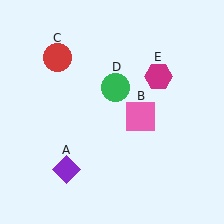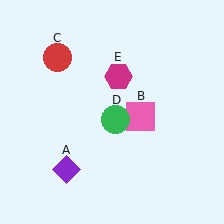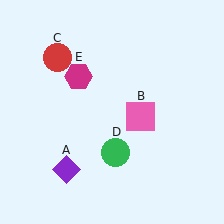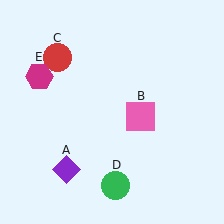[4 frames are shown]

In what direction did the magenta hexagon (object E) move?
The magenta hexagon (object E) moved left.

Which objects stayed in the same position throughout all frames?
Purple diamond (object A) and pink square (object B) and red circle (object C) remained stationary.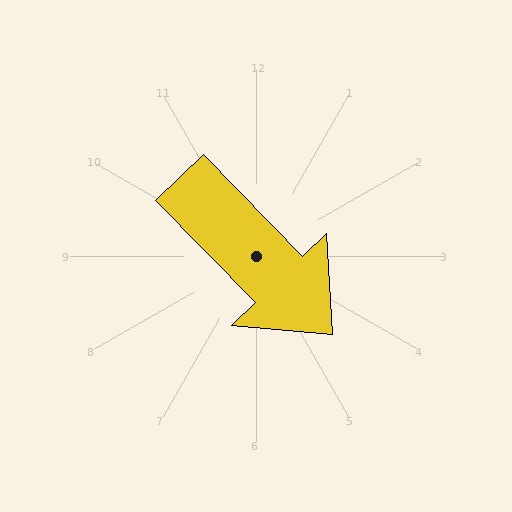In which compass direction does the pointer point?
Southeast.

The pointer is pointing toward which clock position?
Roughly 5 o'clock.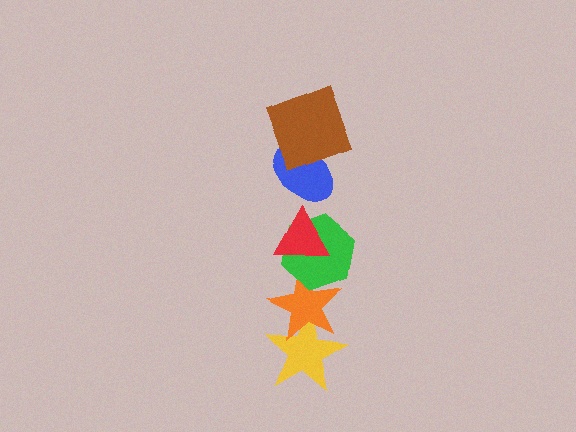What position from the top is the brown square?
The brown square is 1st from the top.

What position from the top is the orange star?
The orange star is 5th from the top.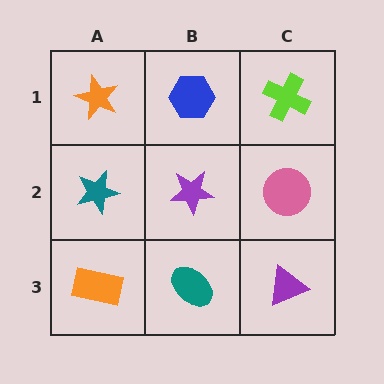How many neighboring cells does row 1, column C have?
2.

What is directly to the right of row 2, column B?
A pink circle.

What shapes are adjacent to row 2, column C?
A lime cross (row 1, column C), a purple triangle (row 3, column C), a purple star (row 2, column B).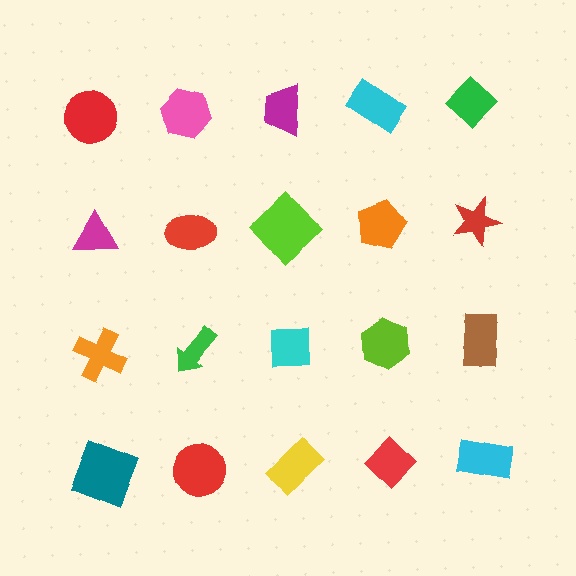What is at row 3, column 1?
An orange cross.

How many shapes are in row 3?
5 shapes.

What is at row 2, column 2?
A red ellipse.